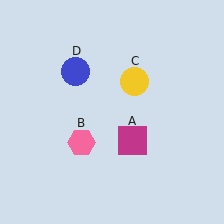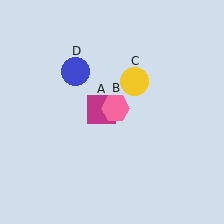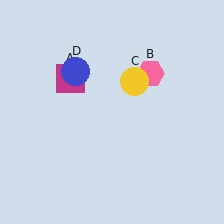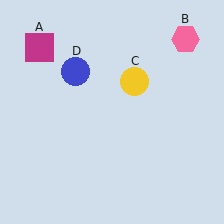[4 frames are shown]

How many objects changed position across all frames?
2 objects changed position: magenta square (object A), pink hexagon (object B).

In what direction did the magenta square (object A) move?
The magenta square (object A) moved up and to the left.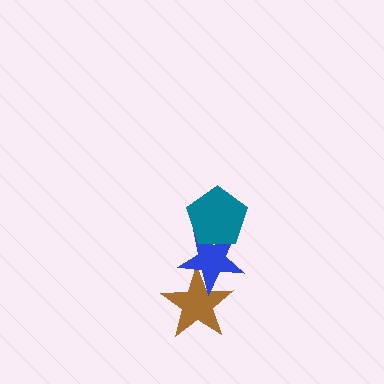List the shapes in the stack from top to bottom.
From top to bottom: the teal pentagon, the blue star, the brown star.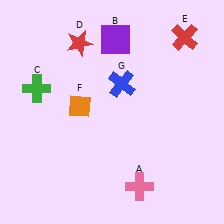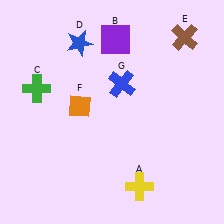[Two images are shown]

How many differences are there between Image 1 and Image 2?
There are 3 differences between the two images.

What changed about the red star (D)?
In Image 1, D is red. In Image 2, it changed to blue.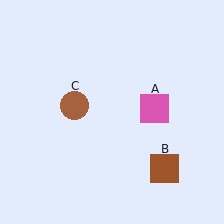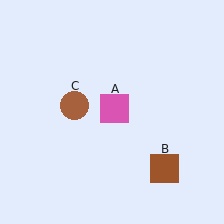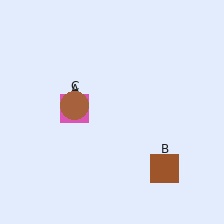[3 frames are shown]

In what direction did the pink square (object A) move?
The pink square (object A) moved left.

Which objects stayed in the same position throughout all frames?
Brown square (object B) and brown circle (object C) remained stationary.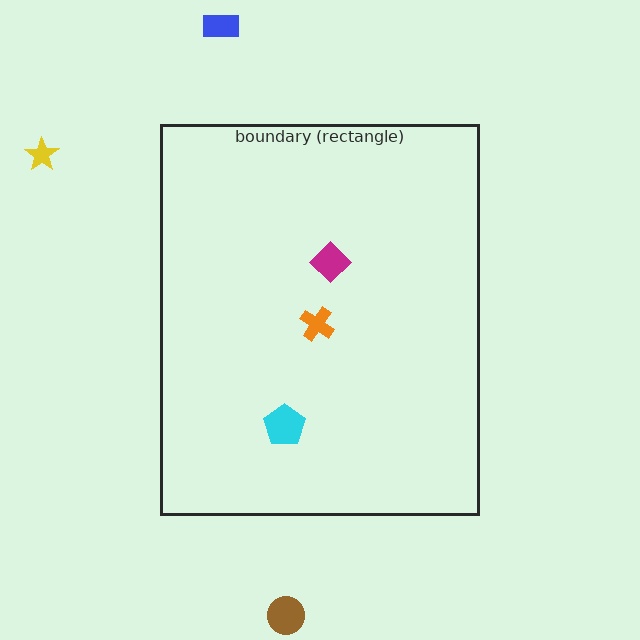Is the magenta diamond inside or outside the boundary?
Inside.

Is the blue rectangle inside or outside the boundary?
Outside.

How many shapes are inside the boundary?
3 inside, 3 outside.